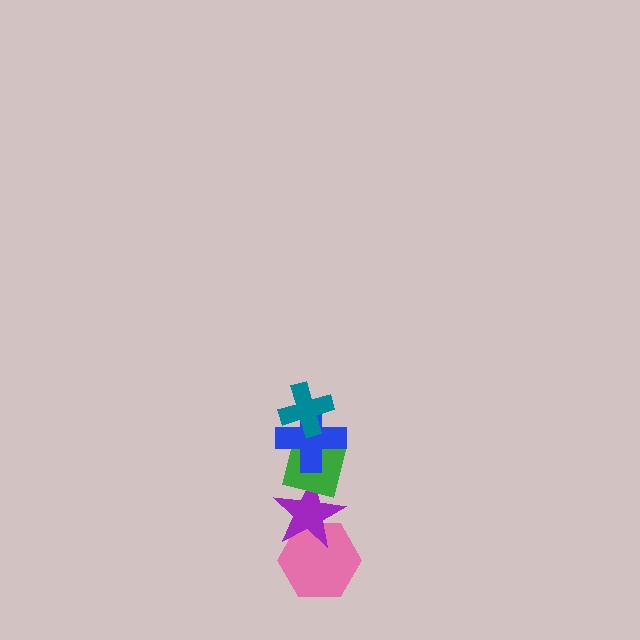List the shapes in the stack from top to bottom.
From top to bottom: the teal cross, the blue cross, the green diamond, the purple star, the pink hexagon.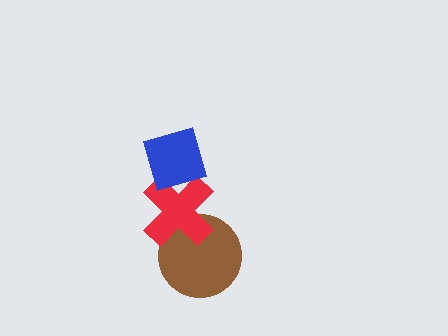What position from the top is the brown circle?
The brown circle is 3rd from the top.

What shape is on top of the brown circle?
The red cross is on top of the brown circle.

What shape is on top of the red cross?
The blue diamond is on top of the red cross.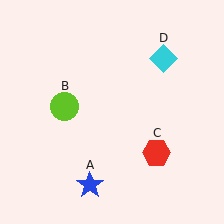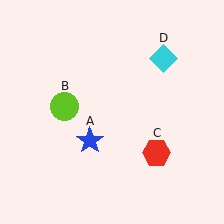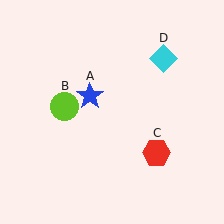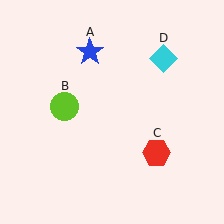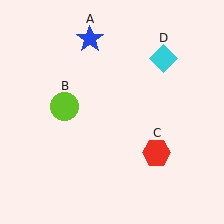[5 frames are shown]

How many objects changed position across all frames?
1 object changed position: blue star (object A).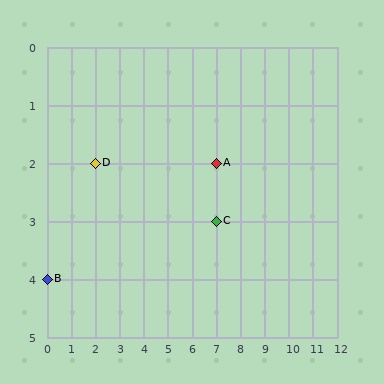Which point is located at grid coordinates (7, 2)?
Point A is at (7, 2).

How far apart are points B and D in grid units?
Points B and D are 2 columns and 2 rows apart (about 2.8 grid units diagonally).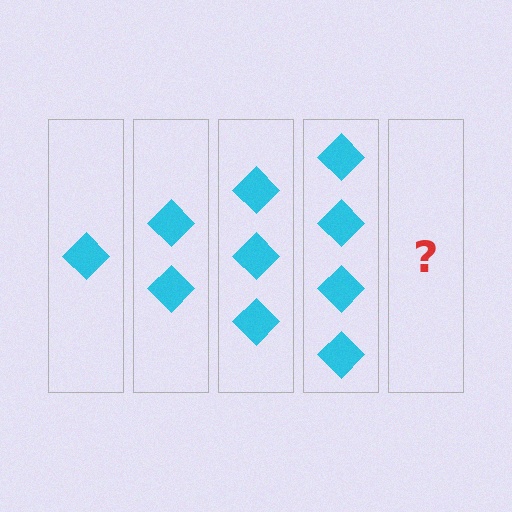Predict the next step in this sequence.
The next step is 5 diamonds.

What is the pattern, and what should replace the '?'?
The pattern is that each step adds one more diamond. The '?' should be 5 diamonds.